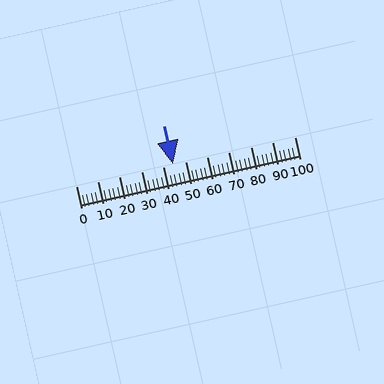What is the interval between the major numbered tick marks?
The major tick marks are spaced 10 units apart.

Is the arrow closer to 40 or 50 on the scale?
The arrow is closer to 40.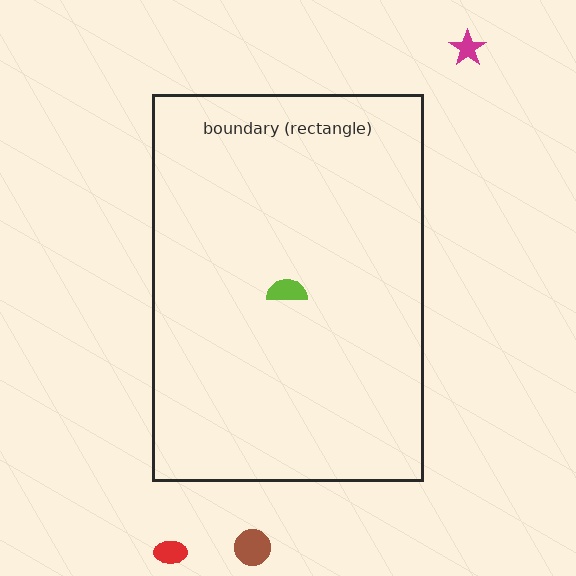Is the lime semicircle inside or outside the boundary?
Inside.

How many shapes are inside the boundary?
1 inside, 3 outside.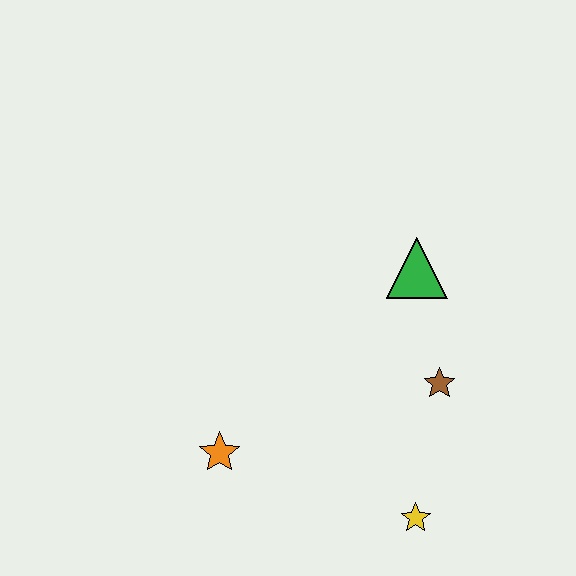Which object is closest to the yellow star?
The brown star is closest to the yellow star.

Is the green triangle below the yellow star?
No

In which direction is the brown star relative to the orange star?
The brown star is to the right of the orange star.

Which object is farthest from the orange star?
The green triangle is farthest from the orange star.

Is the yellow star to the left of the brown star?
Yes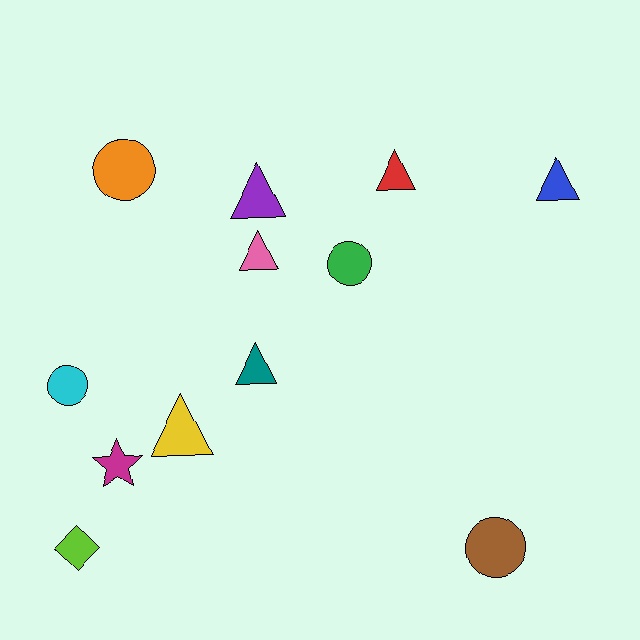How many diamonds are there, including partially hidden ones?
There is 1 diamond.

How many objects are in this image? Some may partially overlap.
There are 12 objects.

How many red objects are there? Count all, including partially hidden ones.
There is 1 red object.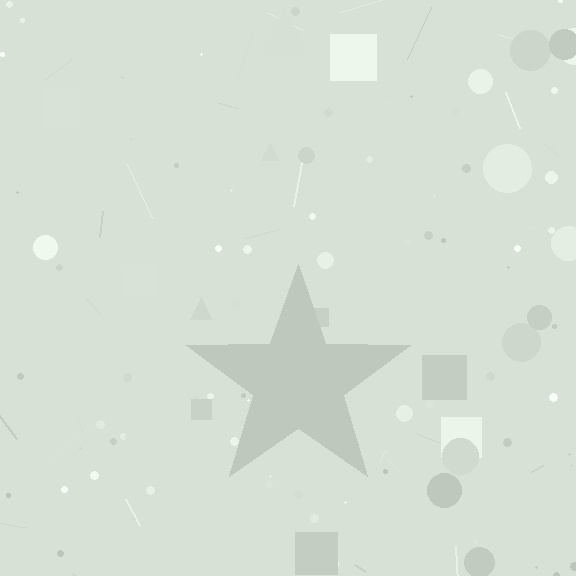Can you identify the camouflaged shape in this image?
The camouflaged shape is a star.